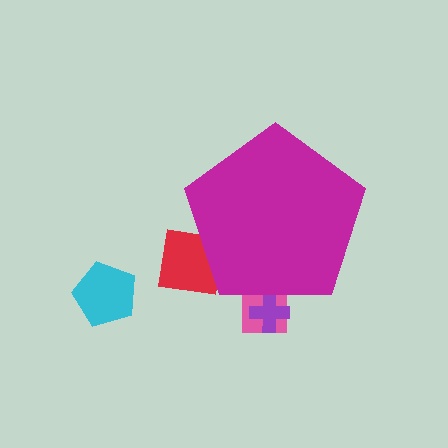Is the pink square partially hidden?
Yes, the pink square is partially hidden behind the magenta pentagon.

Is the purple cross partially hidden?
Yes, the purple cross is partially hidden behind the magenta pentagon.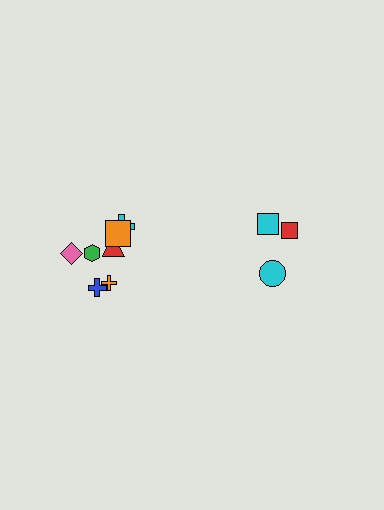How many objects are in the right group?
There are 3 objects.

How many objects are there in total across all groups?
There are 10 objects.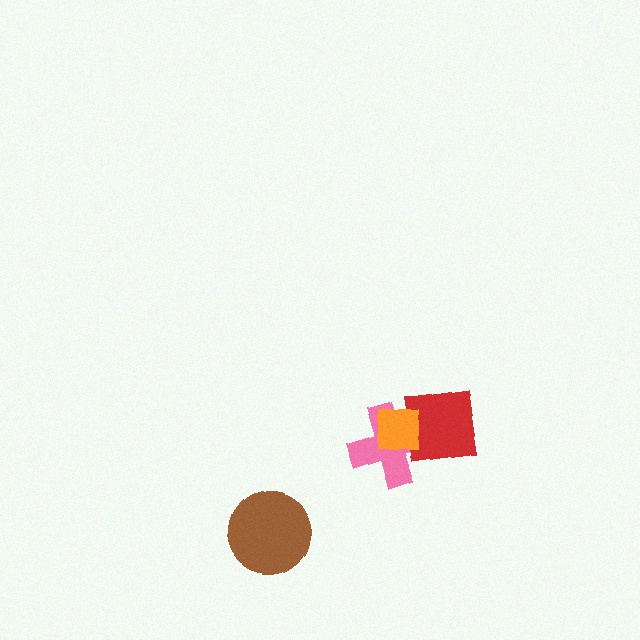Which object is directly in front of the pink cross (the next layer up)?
The red square is directly in front of the pink cross.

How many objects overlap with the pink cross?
2 objects overlap with the pink cross.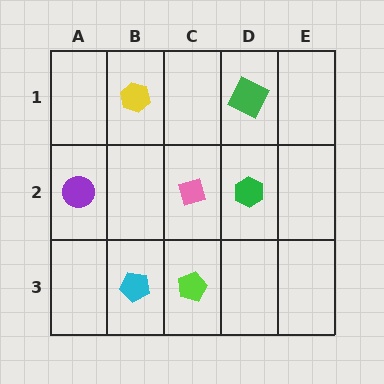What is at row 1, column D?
A green square.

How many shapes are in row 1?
2 shapes.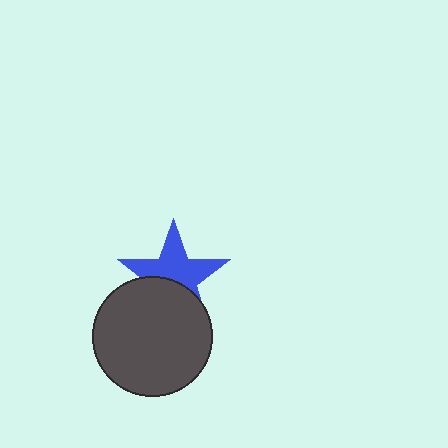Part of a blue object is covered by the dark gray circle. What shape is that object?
It is a star.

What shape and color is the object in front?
The object in front is a dark gray circle.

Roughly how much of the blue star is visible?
About half of it is visible (roughly 59%).